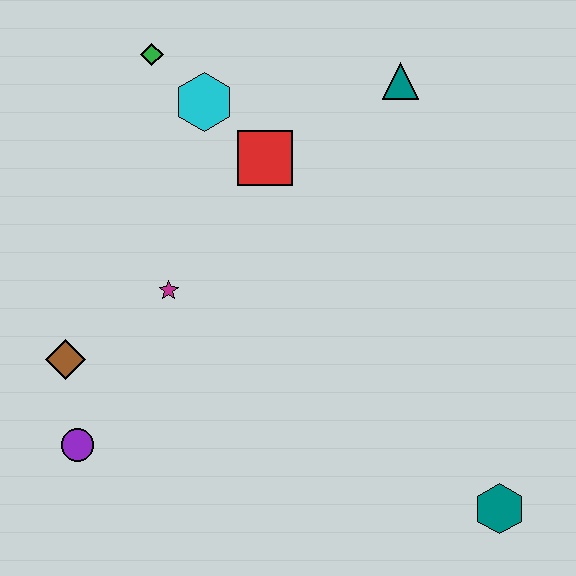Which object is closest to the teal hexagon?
The magenta star is closest to the teal hexagon.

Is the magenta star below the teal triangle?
Yes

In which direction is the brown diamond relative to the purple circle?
The brown diamond is above the purple circle.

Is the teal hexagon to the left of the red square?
No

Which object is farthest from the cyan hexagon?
The teal hexagon is farthest from the cyan hexagon.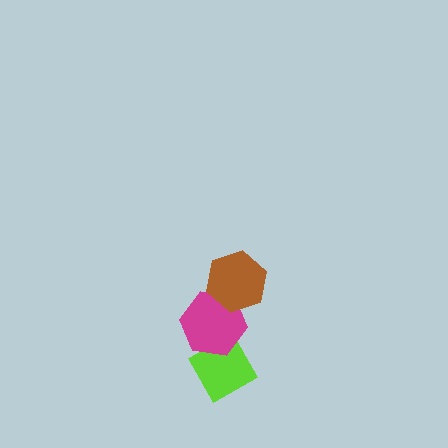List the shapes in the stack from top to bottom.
From top to bottom: the brown hexagon, the magenta hexagon, the lime diamond.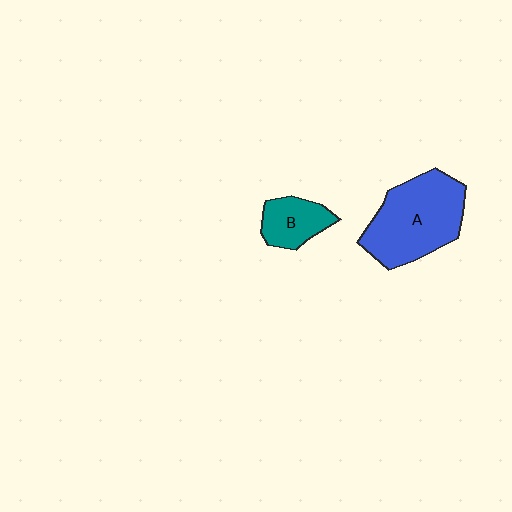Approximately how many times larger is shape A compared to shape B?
Approximately 2.4 times.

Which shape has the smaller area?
Shape B (teal).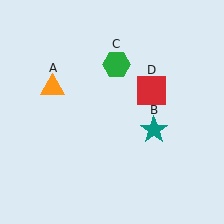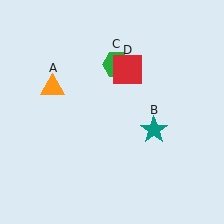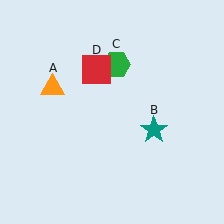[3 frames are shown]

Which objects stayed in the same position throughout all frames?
Orange triangle (object A) and teal star (object B) and green hexagon (object C) remained stationary.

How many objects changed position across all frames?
1 object changed position: red square (object D).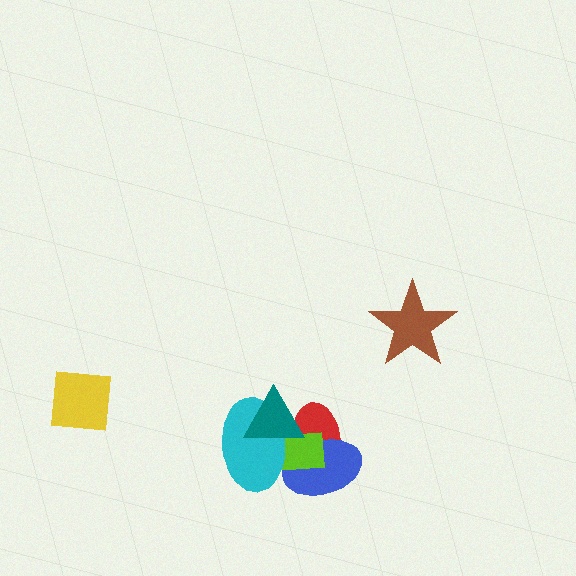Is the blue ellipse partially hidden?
Yes, it is partially covered by another shape.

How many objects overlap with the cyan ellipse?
4 objects overlap with the cyan ellipse.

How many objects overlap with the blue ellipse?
4 objects overlap with the blue ellipse.